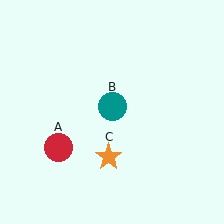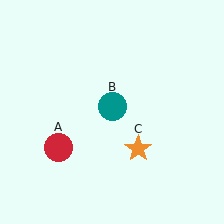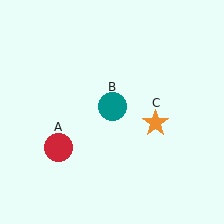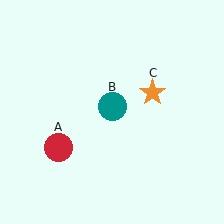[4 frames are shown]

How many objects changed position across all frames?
1 object changed position: orange star (object C).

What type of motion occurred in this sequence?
The orange star (object C) rotated counterclockwise around the center of the scene.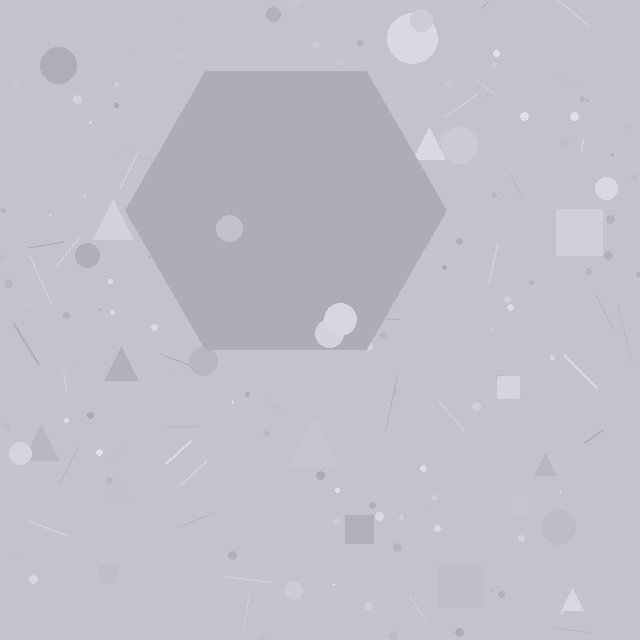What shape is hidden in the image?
A hexagon is hidden in the image.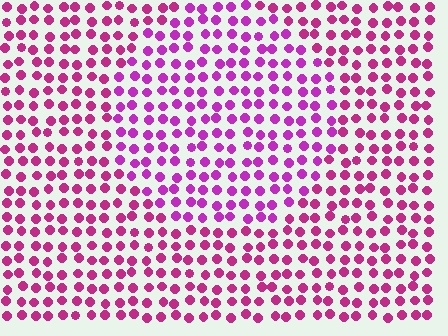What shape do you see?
I see a circle.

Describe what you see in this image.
The image is filled with small magenta elements in a uniform arrangement. A circle-shaped region is visible where the elements are tinted to a slightly different hue, forming a subtle color boundary.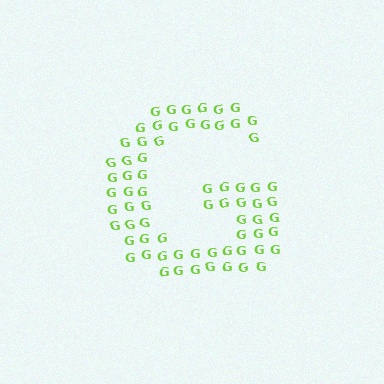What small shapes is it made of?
It is made of small letter G's.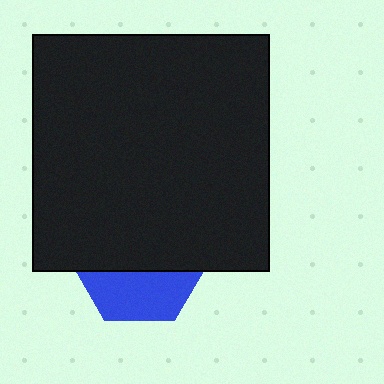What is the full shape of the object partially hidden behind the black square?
The partially hidden object is a blue hexagon.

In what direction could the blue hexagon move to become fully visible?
The blue hexagon could move down. That would shift it out from behind the black square entirely.